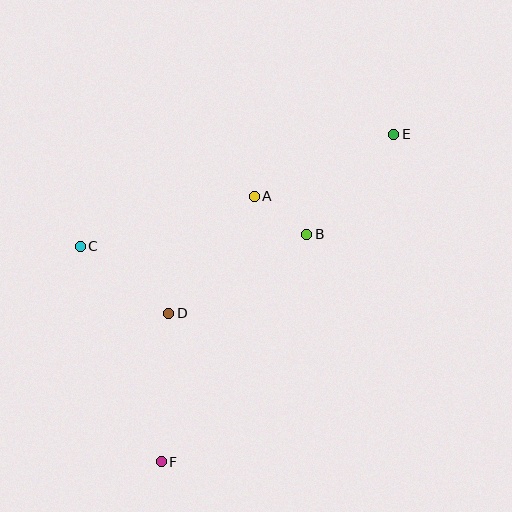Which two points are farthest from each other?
Points E and F are farthest from each other.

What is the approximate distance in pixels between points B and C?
The distance between B and C is approximately 227 pixels.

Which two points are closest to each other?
Points A and B are closest to each other.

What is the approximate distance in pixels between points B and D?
The distance between B and D is approximately 159 pixels.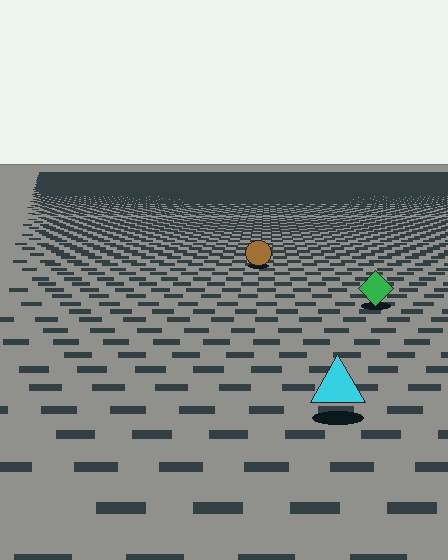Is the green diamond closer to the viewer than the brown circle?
Yes. The green diamond is closer — you can tell from the texture gradient: the ground texture is coarser near it.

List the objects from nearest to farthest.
From nearest to farthest: the cyan triangle, the green diamond, the brown circle.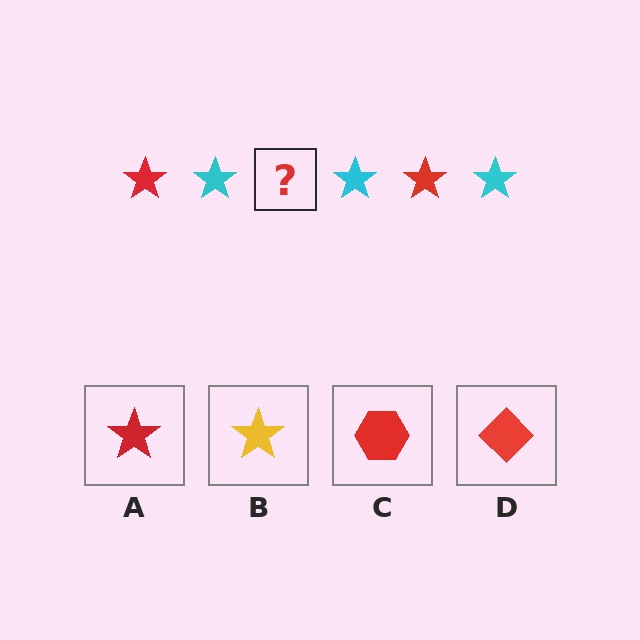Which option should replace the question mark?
Option A.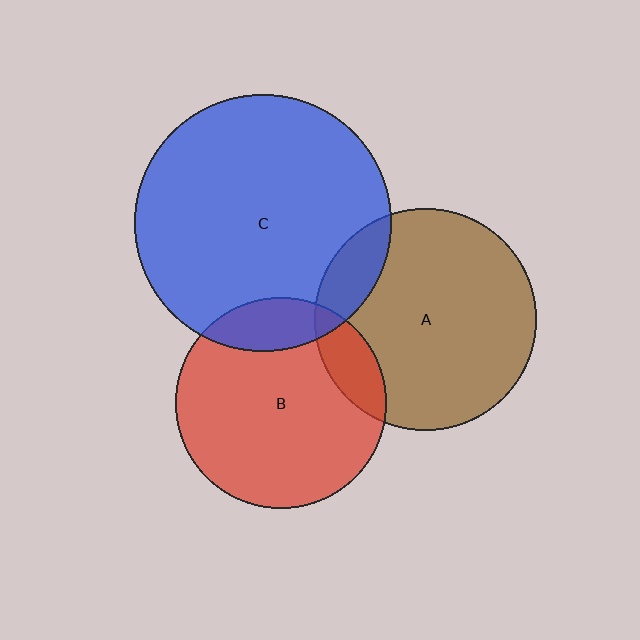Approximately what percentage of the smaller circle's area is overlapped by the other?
Approximately 15%.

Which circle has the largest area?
Circle C (blue).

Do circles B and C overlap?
Yes.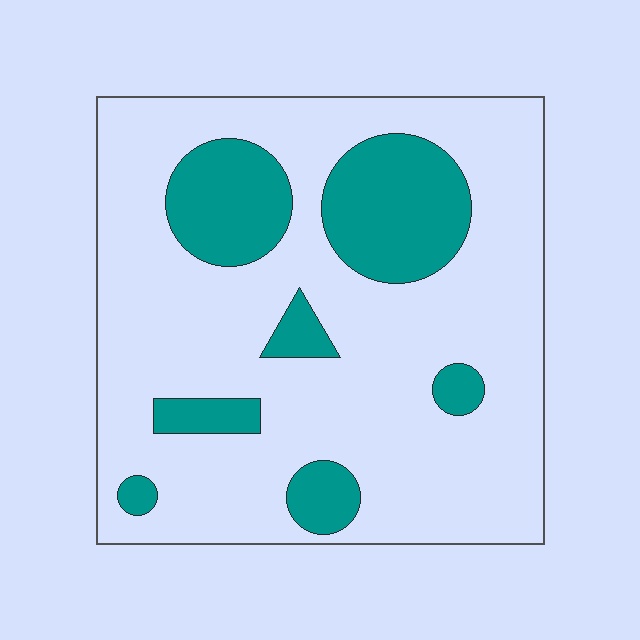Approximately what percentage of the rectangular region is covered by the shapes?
Approximately 25%.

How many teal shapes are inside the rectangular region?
7.